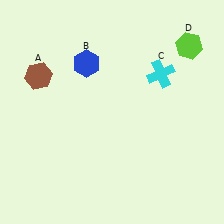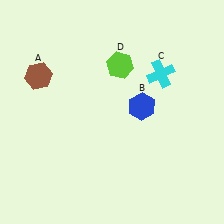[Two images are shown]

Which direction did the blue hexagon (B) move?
The blue hexagon (B) moved right.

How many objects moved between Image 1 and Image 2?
2 objects moved between the two images.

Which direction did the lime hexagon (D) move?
The lime hexagon (D) moved left.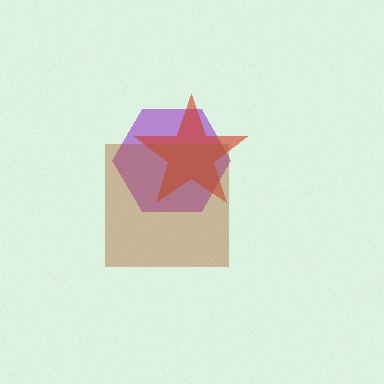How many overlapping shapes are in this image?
There are 3 overlapping shapes in the image.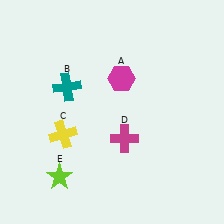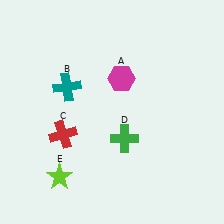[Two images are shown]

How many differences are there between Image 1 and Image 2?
There are 2 differences between the two images.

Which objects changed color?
C changed from yellow to red. D changed from magenta to green.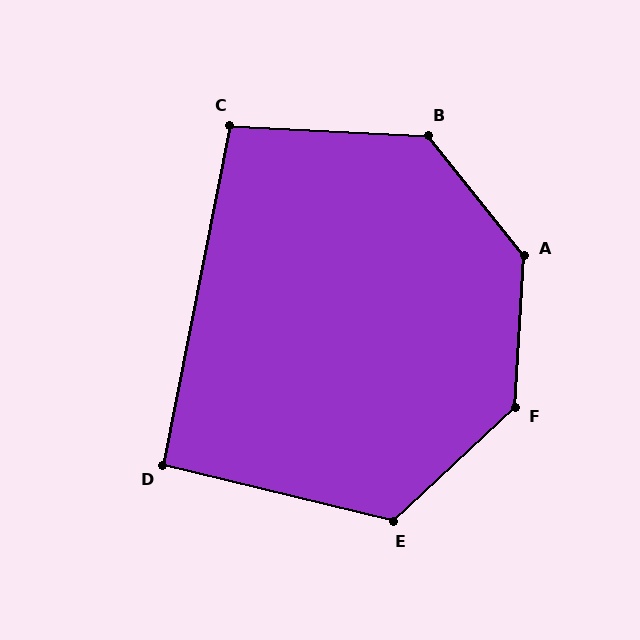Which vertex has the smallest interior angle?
D, at approximately 92 degrees.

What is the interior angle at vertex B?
Approximately 131 degrees (obtuse).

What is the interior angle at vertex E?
Approximately 124 degrees (obtuse).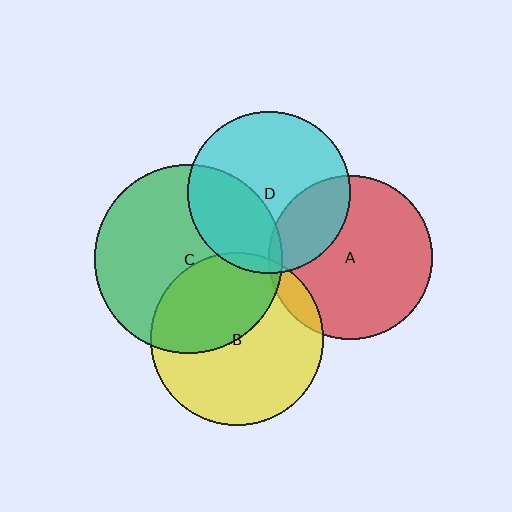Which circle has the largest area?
Circle C (green).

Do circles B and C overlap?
Yes.